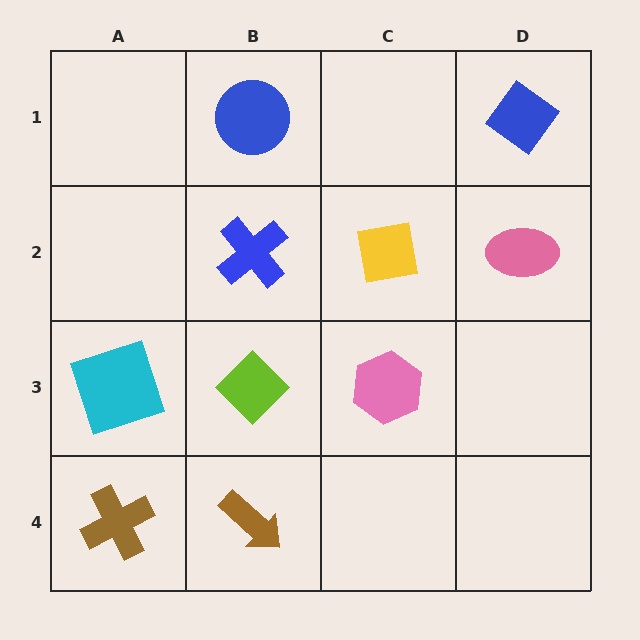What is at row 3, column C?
A pink hexagon.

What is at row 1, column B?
A blue circle.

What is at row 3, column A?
A cyan square.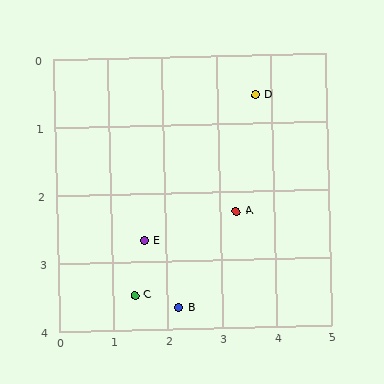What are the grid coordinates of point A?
Point A is at approximately (3.3, 2.3).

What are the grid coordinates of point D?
Point D is at approximately (3.7, 0.6).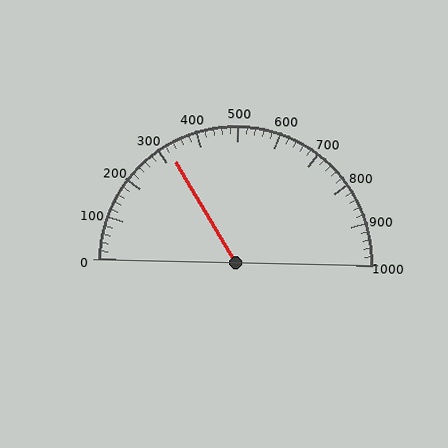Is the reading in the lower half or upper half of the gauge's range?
The reading is in the lower half of the range (0 to 1000).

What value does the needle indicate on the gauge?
The needle indicates approximately 320.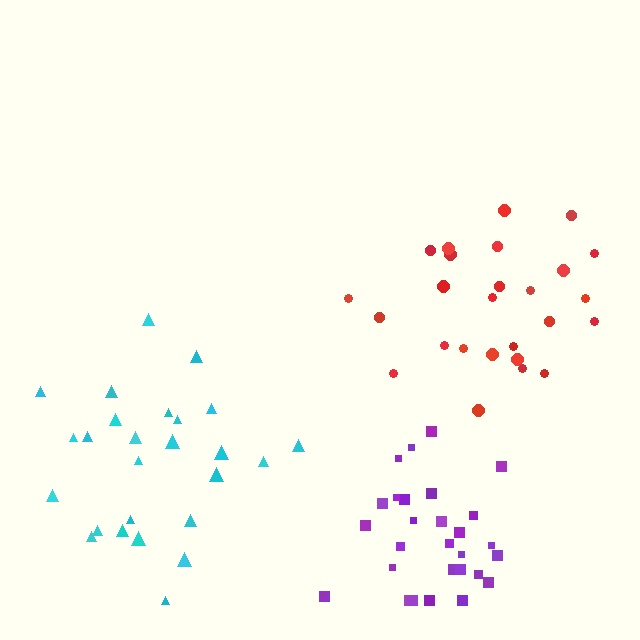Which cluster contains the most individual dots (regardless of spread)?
Purple (28).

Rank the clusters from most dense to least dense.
purple, red, cyan.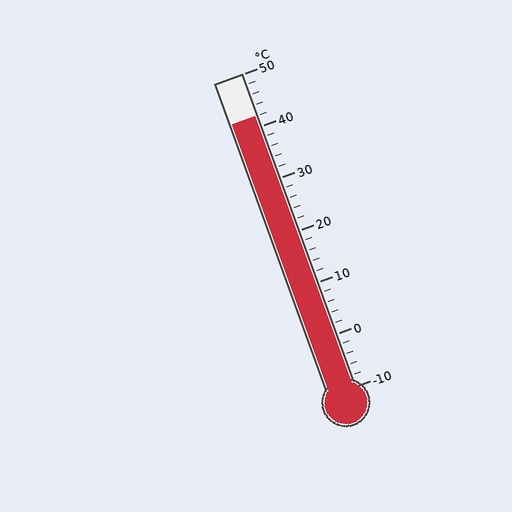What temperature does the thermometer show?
The thermometer shows approximately 42°C.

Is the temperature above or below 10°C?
The temperature is above 10°C.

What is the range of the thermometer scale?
The thermometer scale ranges from -10°C to 50°C.